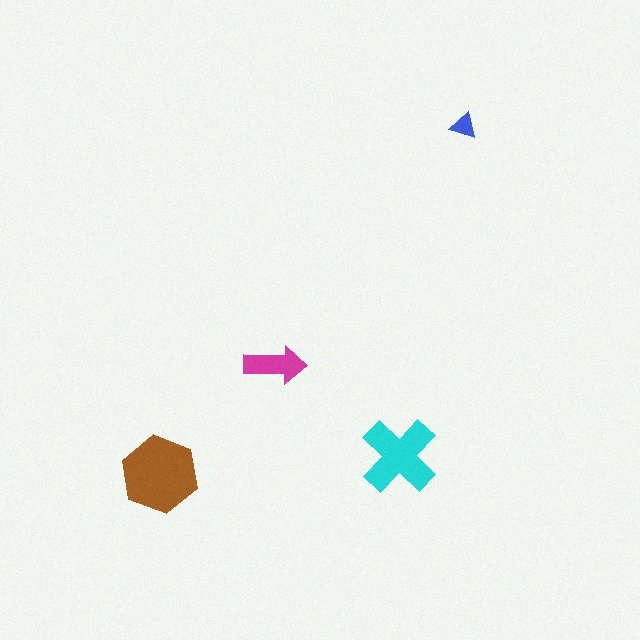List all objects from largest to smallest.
The brown hexagon, the cyan cross, the magenta arrow, the blue triangle.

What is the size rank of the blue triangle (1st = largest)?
4th.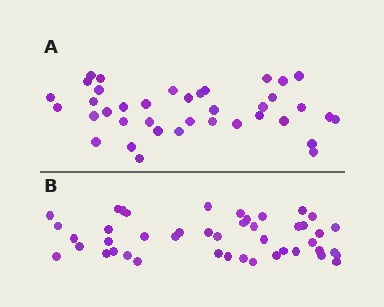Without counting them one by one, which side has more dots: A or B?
Region B (the bottom region) has more dots.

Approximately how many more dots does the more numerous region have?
Region B has roughly 8 or so more dots than region A.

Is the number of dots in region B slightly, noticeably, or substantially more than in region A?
Region B has only slightly more — the two regions are fairly close. The ratio is roughly 1.2 to 1.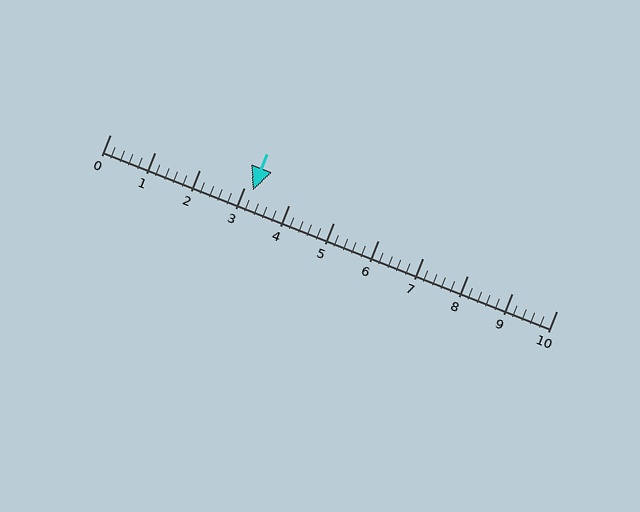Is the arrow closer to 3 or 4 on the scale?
The arrow is closer to 3.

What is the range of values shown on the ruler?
The ruler shows values from 0 to 10.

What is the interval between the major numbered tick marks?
The major tick marks are spaced 1 units apart.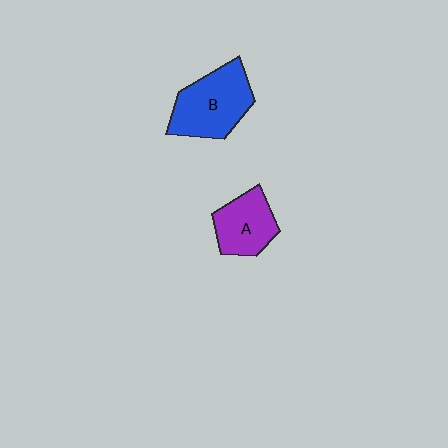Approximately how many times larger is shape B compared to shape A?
Approximately 1.4 times.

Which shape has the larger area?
Shape B (blue).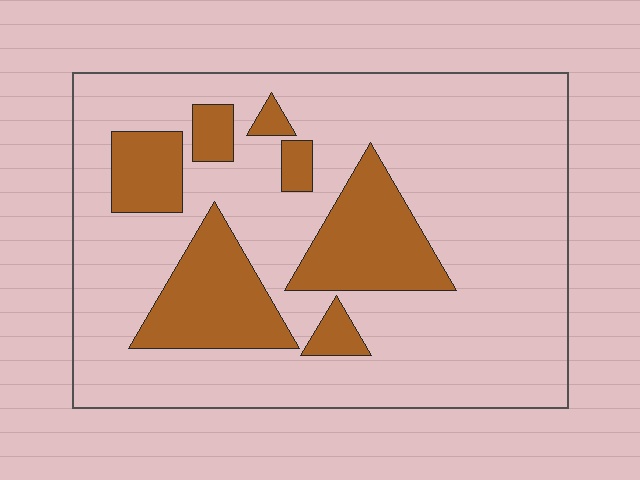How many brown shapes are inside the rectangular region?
7.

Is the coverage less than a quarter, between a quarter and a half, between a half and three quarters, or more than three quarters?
Less than a quarter.